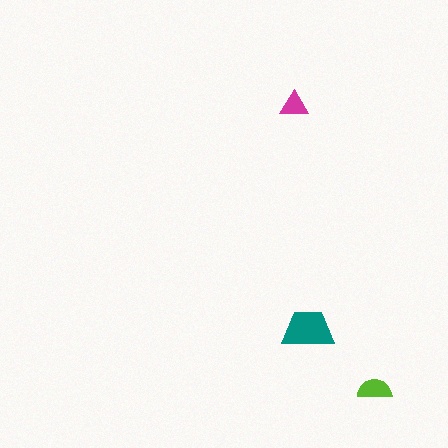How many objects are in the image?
There are 3 objects in the image.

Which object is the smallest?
The magenta triangle.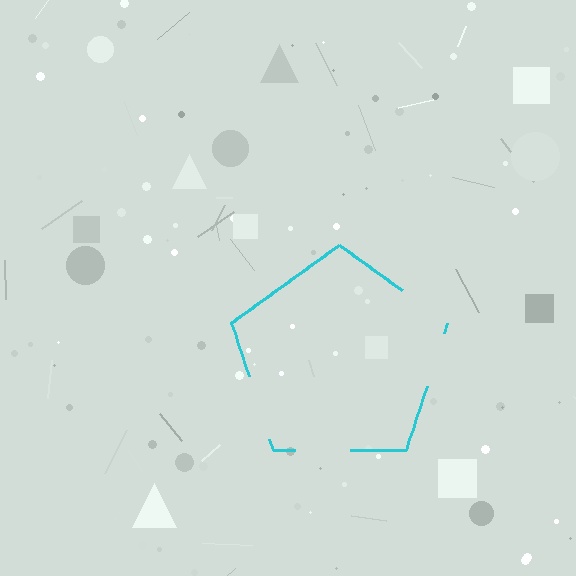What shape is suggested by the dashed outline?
The dashed outline suggests a pentagon.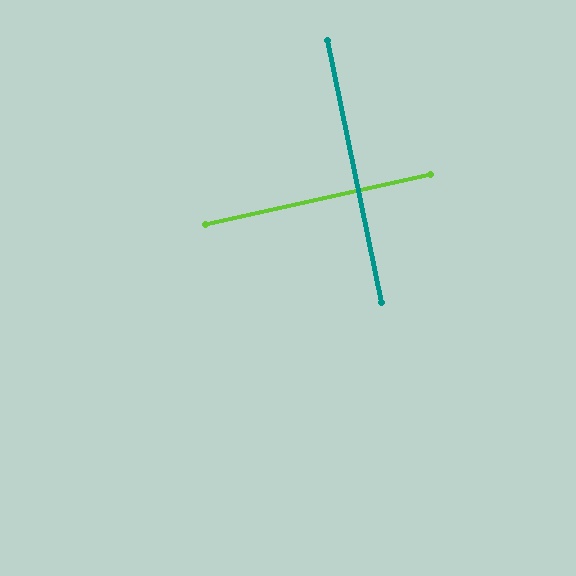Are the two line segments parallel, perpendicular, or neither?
Perpendicular — they meet at approximately 89°.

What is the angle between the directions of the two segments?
Approximately 89 degrees.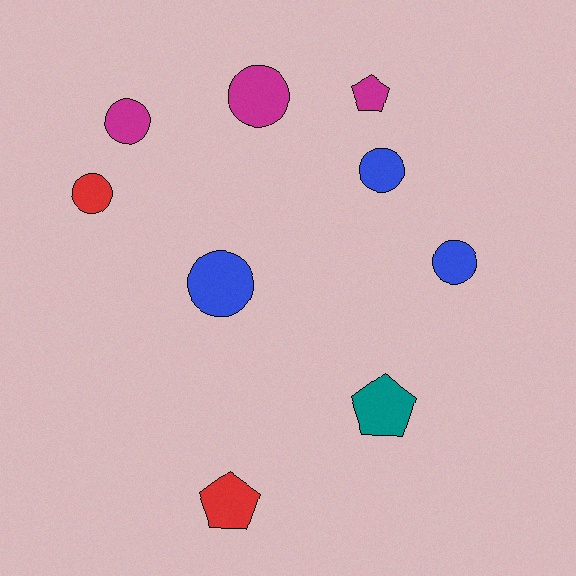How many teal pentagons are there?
There is 1 teal pentagon.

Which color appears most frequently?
Blue, with 3 objects.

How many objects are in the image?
There are 9 objects.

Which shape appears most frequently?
Circle, with 6 objects.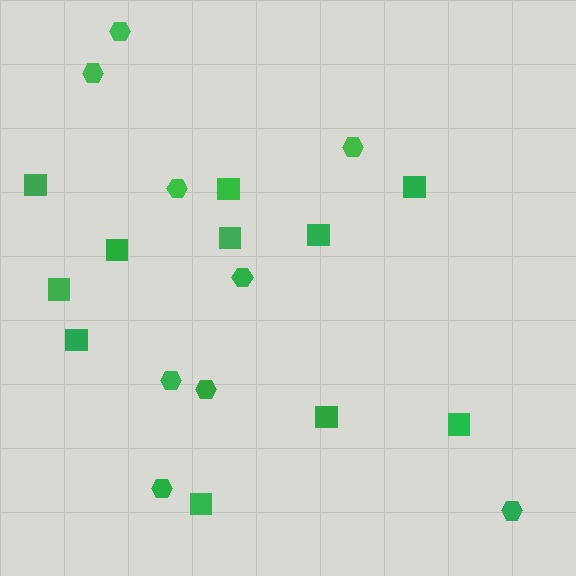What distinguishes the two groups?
There are 2 groups: one group of hexagons (9) and one group of squares (11).